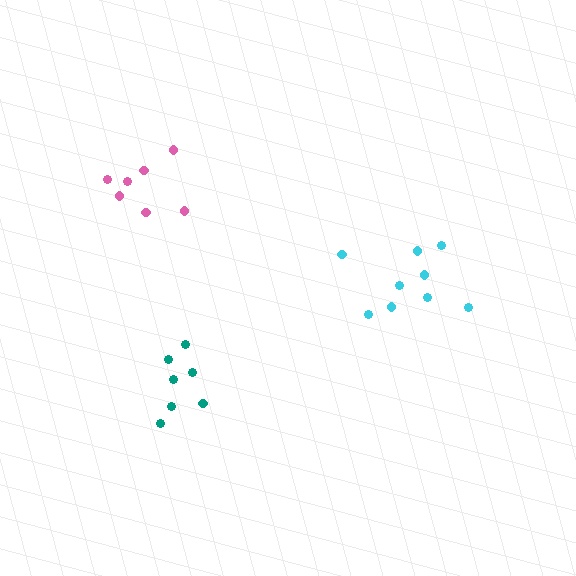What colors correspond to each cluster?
The clusters are colored: teal, pink, cyan.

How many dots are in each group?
Group 1: 7 dots, Group 2: 7 dots, Group 3: 9 dots (23 total).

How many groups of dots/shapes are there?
There are 3 groups.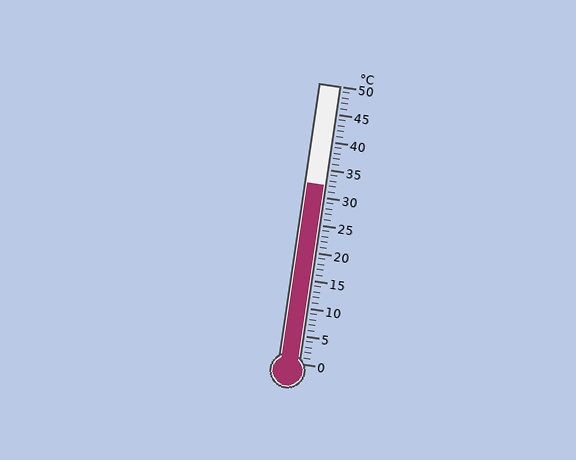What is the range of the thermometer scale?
The thermometer scale ranges from 0°C to 50°C.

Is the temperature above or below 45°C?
The temperature is below 45°C.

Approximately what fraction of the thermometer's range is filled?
The thermometer is filled to approximately 65% of its range.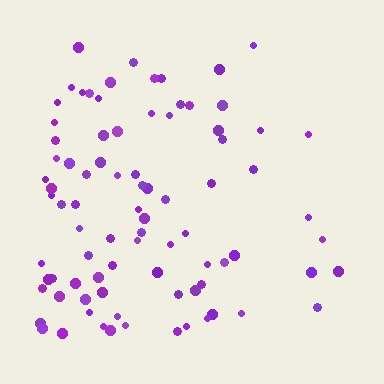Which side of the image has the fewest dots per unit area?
The right.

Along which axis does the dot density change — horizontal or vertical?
Horizontal.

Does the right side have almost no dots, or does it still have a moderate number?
Still a moderate number, just noticeably fewer than the left.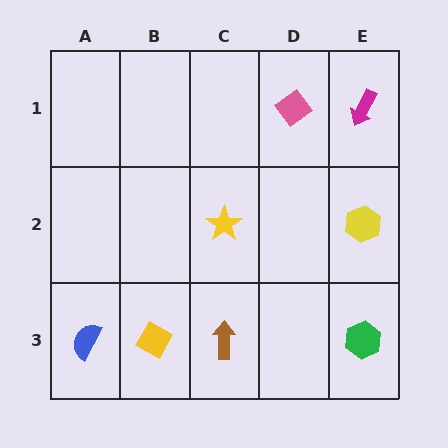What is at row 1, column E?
A magenta arrow.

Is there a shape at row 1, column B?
No, that cell is empty.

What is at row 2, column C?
A yellow star.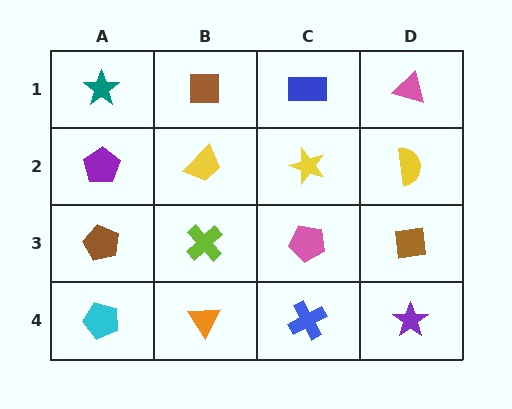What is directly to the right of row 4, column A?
An orange triangle.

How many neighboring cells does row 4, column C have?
3.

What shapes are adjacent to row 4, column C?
A pink pentagon (row 3, column C), an orange triangle (row 4, column B), a purple star (row 4, column D).